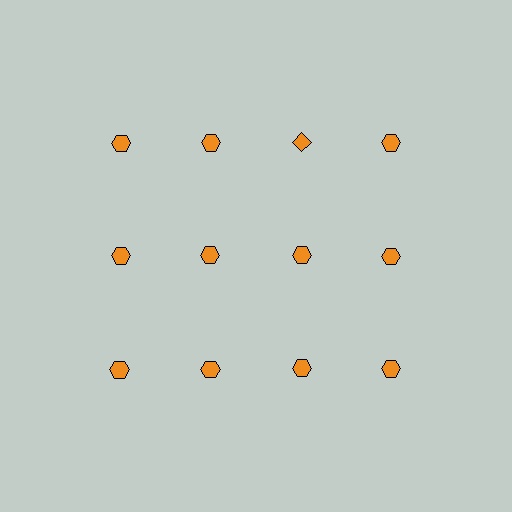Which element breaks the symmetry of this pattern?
The orange diamond in the top row, center column breaks the symmetry. All other shapes are orange hexagons.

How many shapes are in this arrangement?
There are 12 shapes arranged in a grid pattern.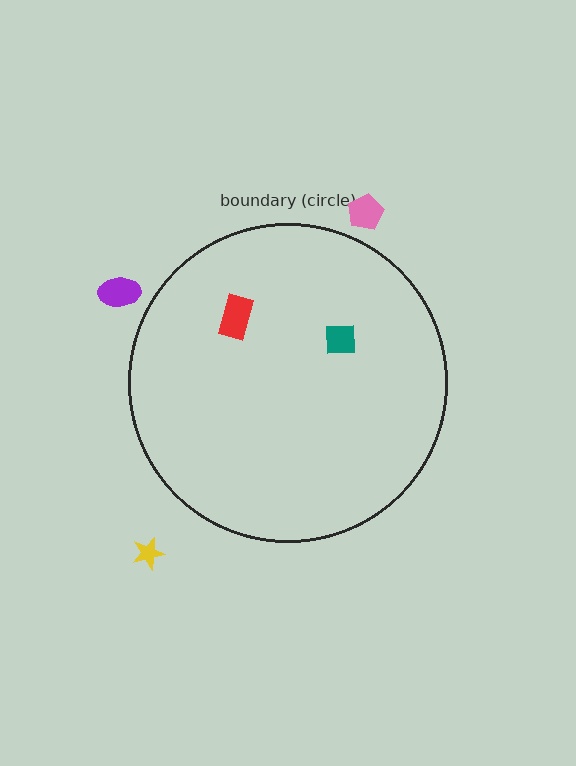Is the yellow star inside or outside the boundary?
Outside.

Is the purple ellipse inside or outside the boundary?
Outside.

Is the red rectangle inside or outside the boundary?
Inside.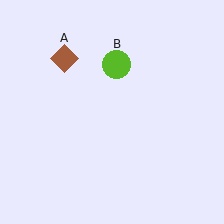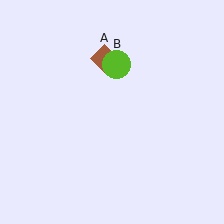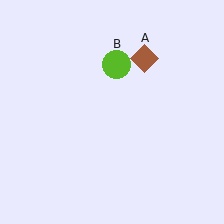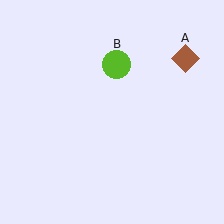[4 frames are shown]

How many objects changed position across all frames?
1 object changed position: brown diamond (object A).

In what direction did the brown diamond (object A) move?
The brown diamond (object A) moved right.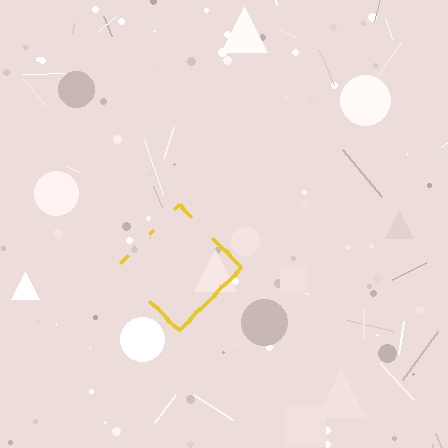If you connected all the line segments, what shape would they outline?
They would outline a diamond.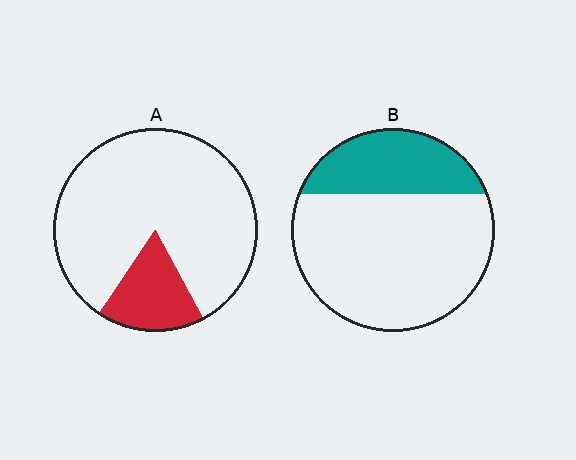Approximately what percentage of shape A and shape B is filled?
A is approximately 15% and B is approximately 30%.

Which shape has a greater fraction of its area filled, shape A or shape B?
Shape B.